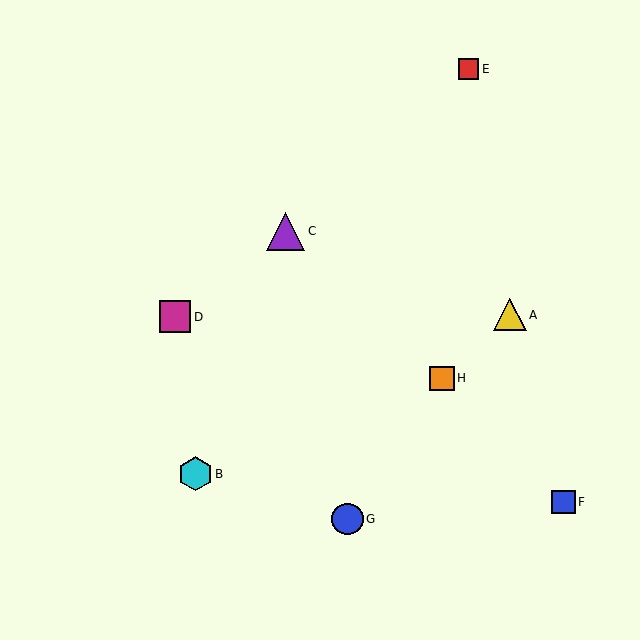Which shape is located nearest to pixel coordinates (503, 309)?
The yellow triangle (labeled A) at (510, 315) is nearest to that location.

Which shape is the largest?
The purple triangle (labeled C) is the largest.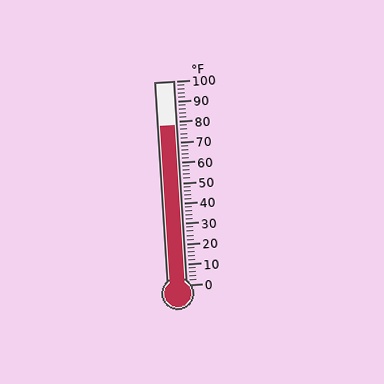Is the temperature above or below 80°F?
The temperature is below 80°F.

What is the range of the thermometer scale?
The thermometer scale ranges from 0°F to 100°F.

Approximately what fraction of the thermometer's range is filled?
The thermometer is filled to approximately 80% of its range.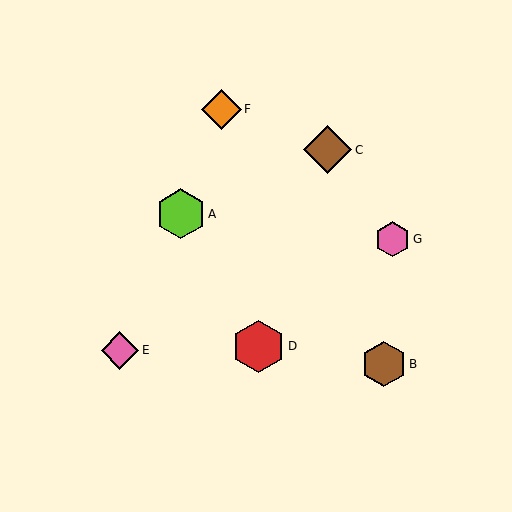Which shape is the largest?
The red hexagon (labeled D) is the largest.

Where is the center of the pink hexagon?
The center of the pink hexagon is at (393, 239).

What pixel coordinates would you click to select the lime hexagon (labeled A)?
Click at (181, 214) to select the lime hexagon A.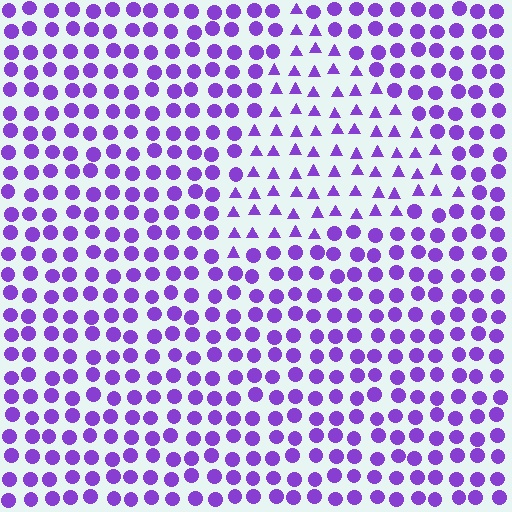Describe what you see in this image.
The image is filled with small purple elements arranged in a uniform grid. A triangle-shaped region contains triangles, while the surrounding area contains circles. The boundary is defined purely by the change in element shape.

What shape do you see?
I see a triangle.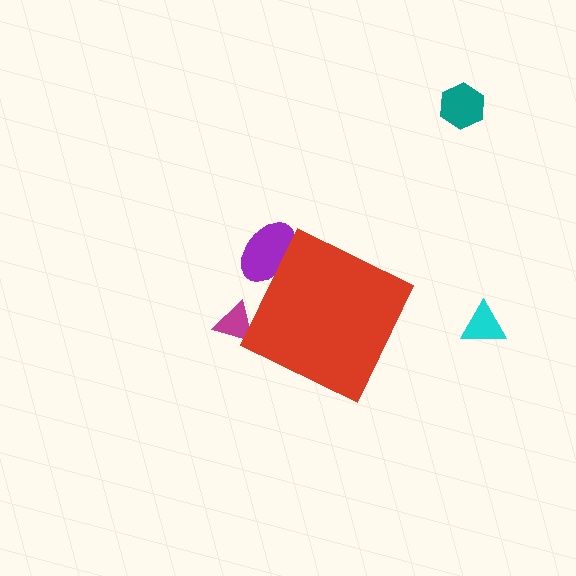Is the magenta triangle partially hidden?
Yes, the magenta triangle is partially hidden behind the red diamond.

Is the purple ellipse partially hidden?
Yes, the purple ellipse is partially hidden behind the red diamond.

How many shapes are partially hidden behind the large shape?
2 shapes are partially hidden.